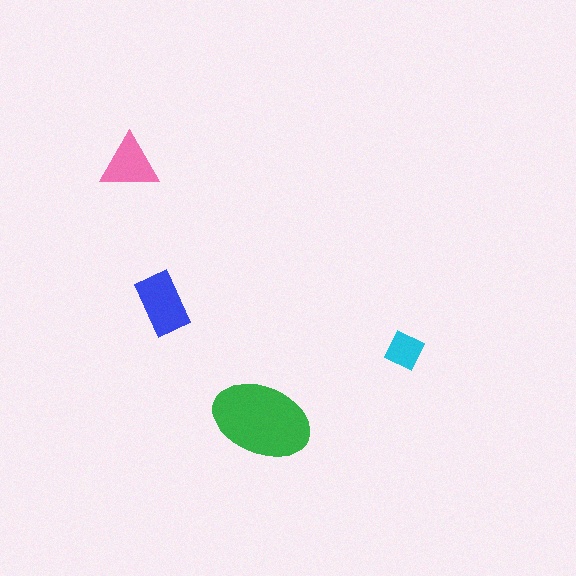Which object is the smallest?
The cyan diamond.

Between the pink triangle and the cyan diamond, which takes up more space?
The pink triangle.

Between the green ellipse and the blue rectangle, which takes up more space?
The green ellipse.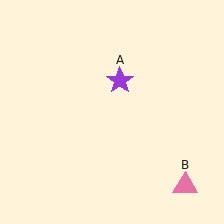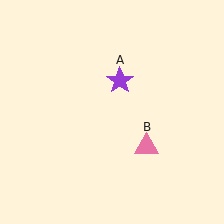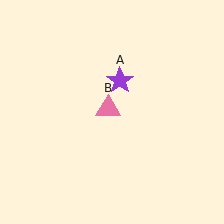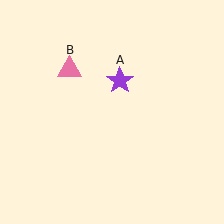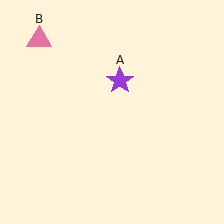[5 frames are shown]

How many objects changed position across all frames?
1 object changed position: pink triangle (object B).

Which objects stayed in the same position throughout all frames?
Purple star (object A) remained stationary.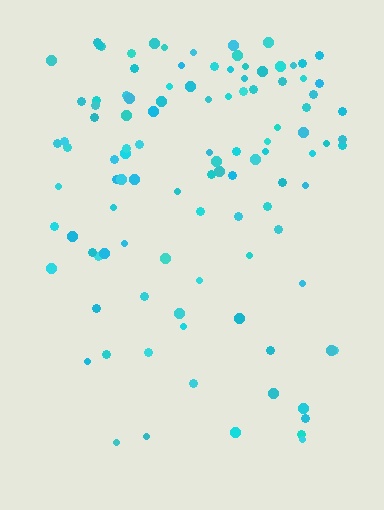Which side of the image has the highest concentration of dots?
The top.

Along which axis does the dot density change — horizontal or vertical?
Vertical.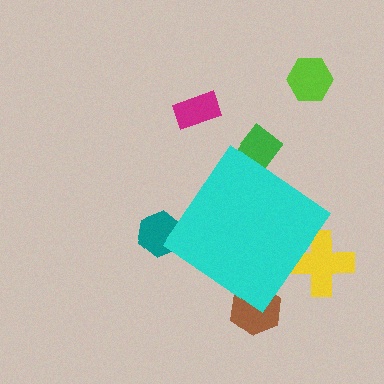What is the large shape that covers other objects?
A cyan diamond.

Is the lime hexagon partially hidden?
No, the lime hexagon is fully visible.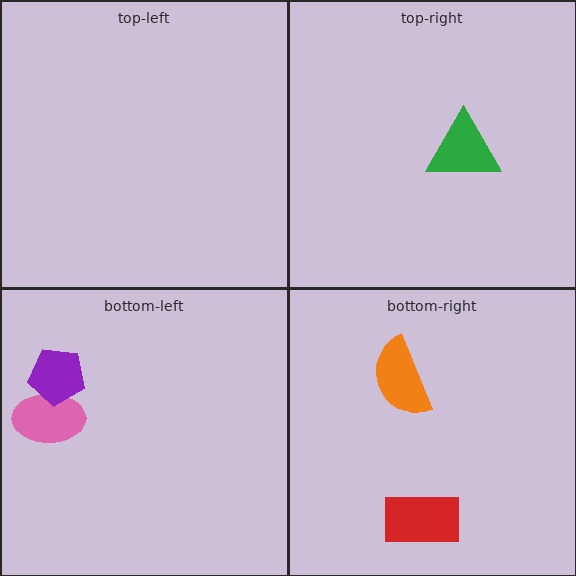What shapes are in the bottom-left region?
The pink ellipse, the purple pentagon.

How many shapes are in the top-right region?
1.